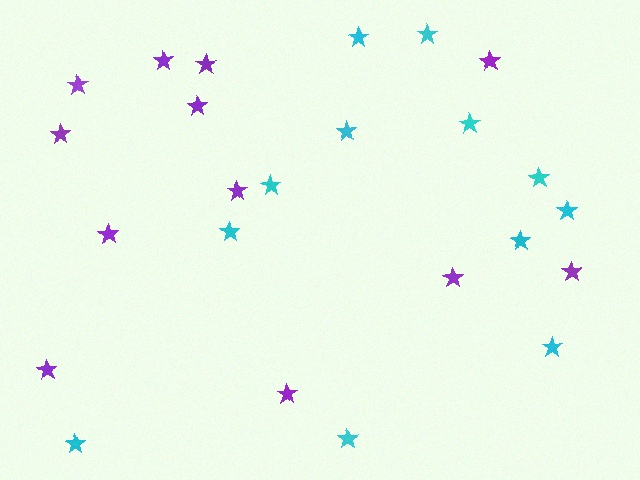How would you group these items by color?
There are 2 groups: one group of purple stars (12) and one group of cyan stars (12).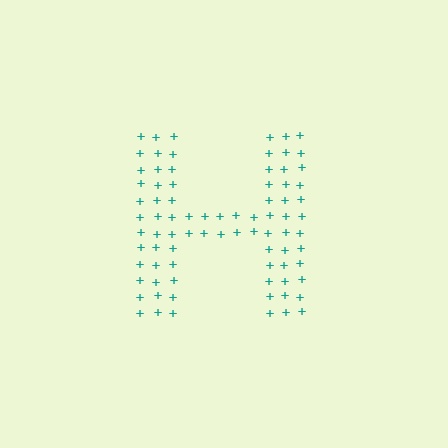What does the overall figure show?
The overall figure shows the letter H.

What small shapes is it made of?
It is made of small plus signs.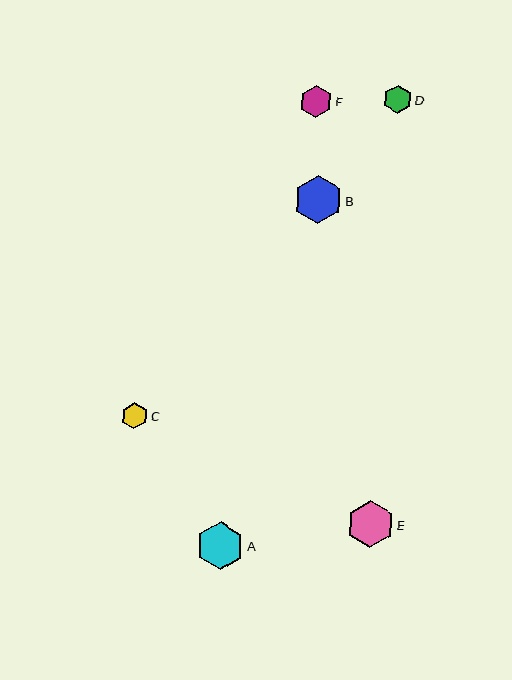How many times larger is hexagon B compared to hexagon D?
Hexagon B is approximately 1.7 times the size of hexagon D.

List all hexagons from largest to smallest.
From largest to smallest: A, B, E, F, D, C.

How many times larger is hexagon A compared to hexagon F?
Hexagon A is approximately 1.5 times the size of hexagon F.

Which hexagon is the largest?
Hexagon A is the largest with a size of approximately 48 pixels.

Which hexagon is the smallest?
Hexagon C is the smallest with a size of approximately 26 pixels.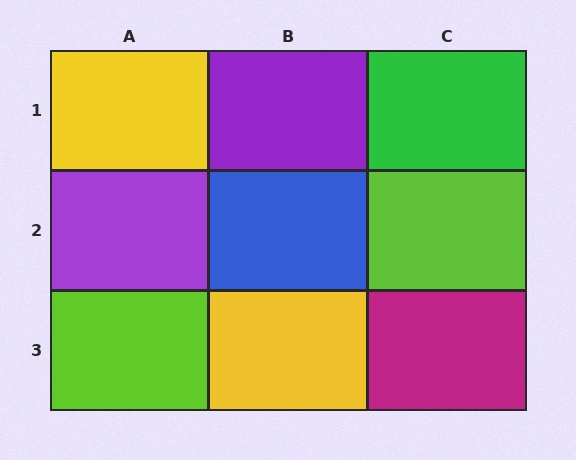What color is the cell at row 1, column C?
Green.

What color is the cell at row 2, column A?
Purple.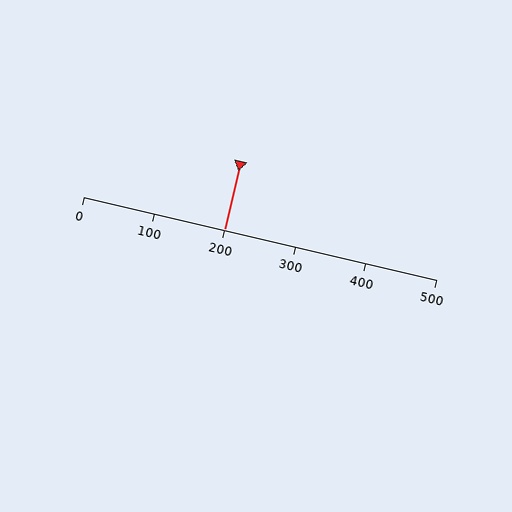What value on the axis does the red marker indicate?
The marker indicates approximately 200.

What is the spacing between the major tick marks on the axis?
The major ticks are spaced 100 apart.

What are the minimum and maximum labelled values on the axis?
The axis runs from 0 to 500.